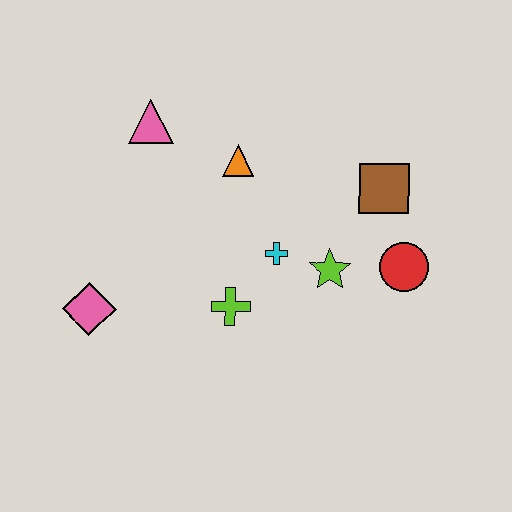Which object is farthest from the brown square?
The pink diamond is farthest from the brown square.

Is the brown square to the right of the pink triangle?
Yes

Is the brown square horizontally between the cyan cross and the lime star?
No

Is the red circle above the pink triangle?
No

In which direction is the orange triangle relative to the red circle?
The orange triangle is to the left of the red circle.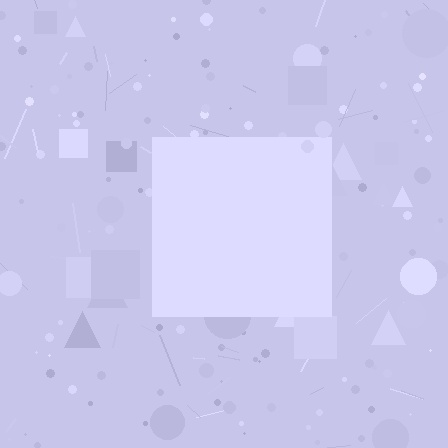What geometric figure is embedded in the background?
A square is embedded in the background.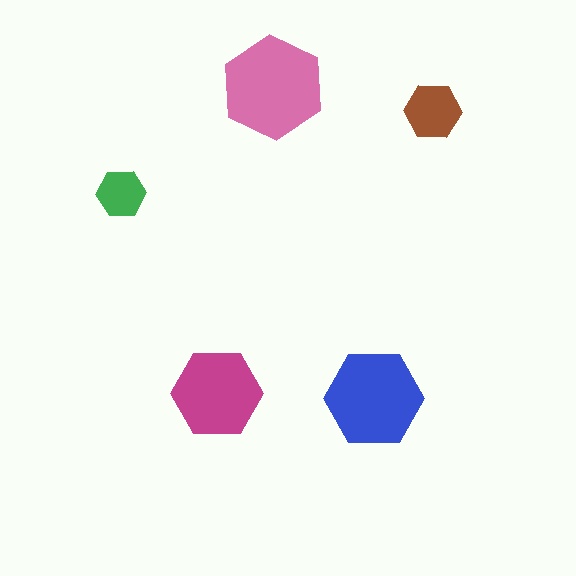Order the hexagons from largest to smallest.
the pink one, the blue one, the magenta one, the brown one, the green one.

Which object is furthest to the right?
The brown hexagon is rightmost.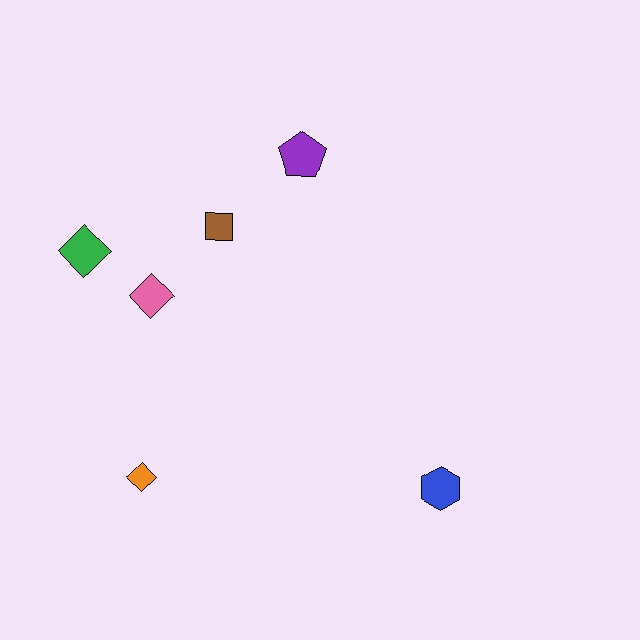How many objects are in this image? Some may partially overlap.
There are 6 objects.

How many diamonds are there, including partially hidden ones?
There are 3 diamonds.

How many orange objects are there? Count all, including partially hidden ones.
There is 1 orange object.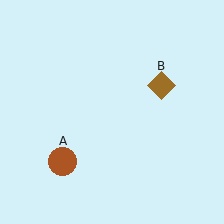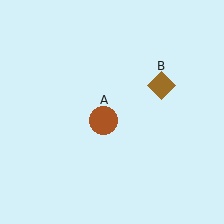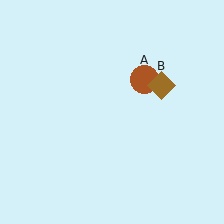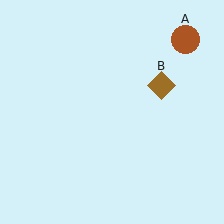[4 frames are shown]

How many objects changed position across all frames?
1 object changed position: brown circle (object A).